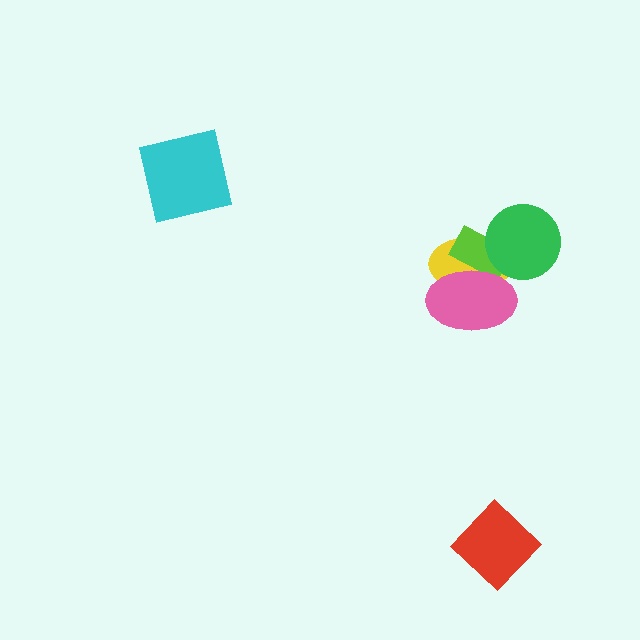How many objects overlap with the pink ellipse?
2 objects overlap with the pink ellipse.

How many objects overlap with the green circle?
2 objects overlap with the green circle.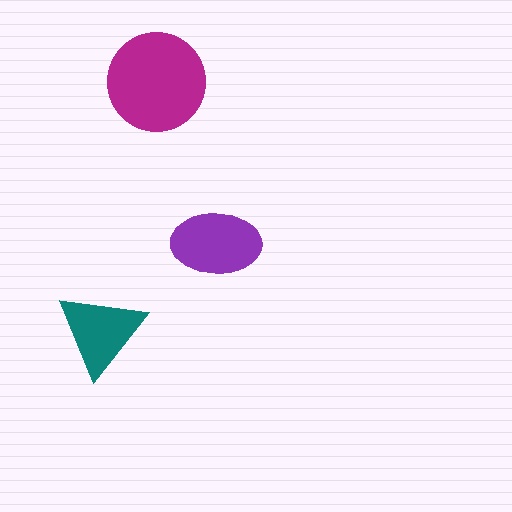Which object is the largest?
The magenta circle.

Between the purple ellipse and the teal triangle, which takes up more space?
The purple ellipse.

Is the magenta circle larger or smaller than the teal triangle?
Larger.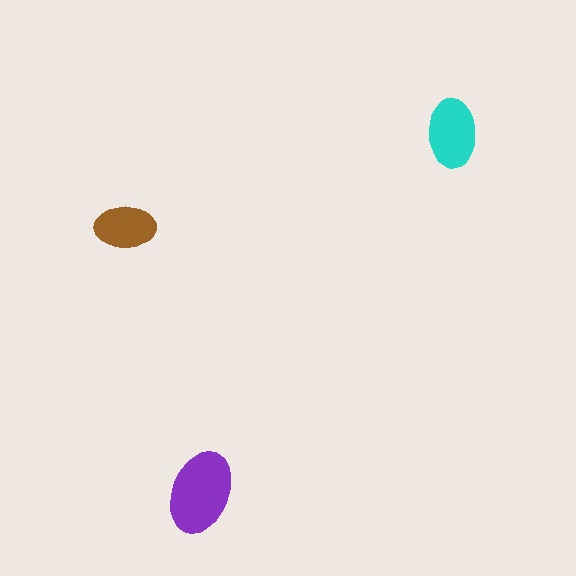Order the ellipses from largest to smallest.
the purple one, the cyan one, the brown one.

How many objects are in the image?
There are 3 objects in the image.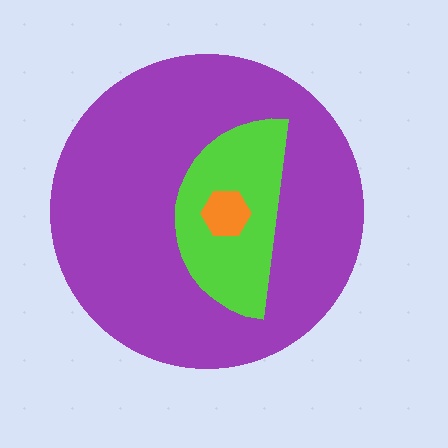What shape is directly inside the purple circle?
The lime semicircle.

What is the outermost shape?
The purple circle.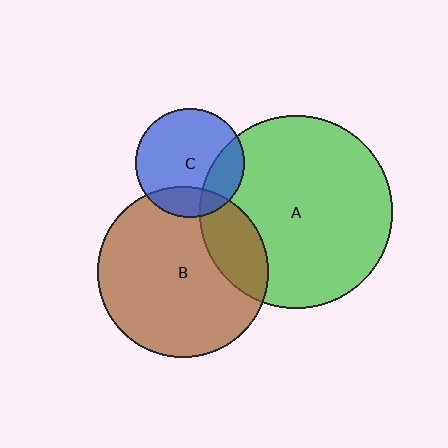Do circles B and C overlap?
Yes.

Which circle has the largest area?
Circle A (green).